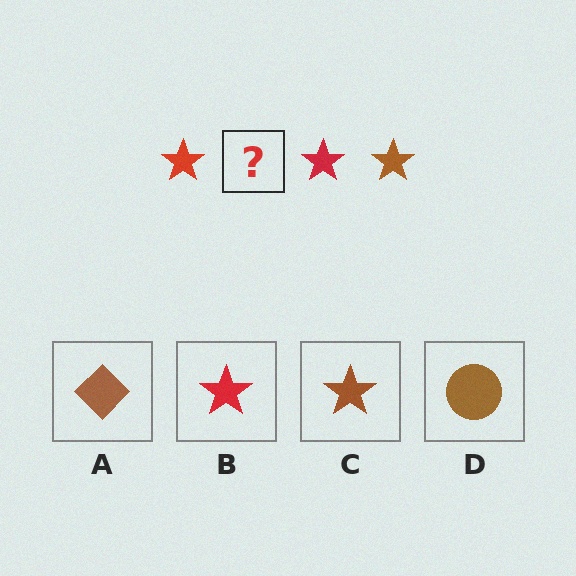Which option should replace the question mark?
Option C.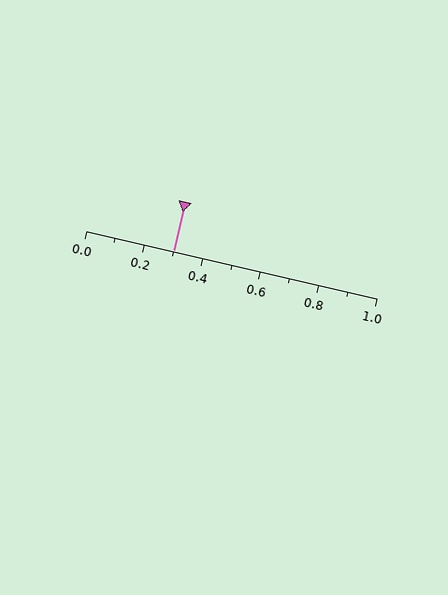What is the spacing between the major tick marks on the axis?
The major ticks are spaced 0.2 apart.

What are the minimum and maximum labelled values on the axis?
The axis runs from 0.0 to 1.0.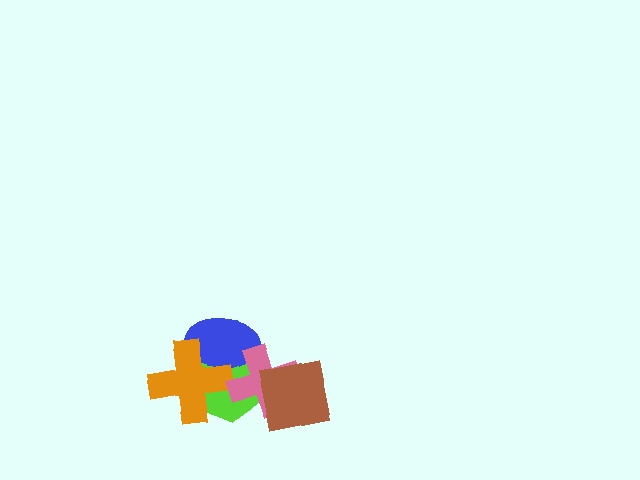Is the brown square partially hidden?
No, no other shape covers it.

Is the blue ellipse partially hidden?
Yes, it is partially covered by another shape.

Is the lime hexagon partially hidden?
Yes, it is partially covered by another shape.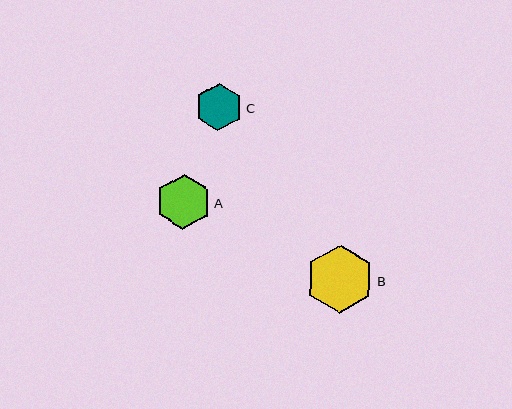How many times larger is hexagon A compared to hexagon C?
Hexagon A is approximately 1.2 times the size of hexagon C.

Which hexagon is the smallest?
Hexagon C is the smallest with a size of approximately 47 pixels.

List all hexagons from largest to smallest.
From largest to smallest: B, A, C.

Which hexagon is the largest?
Hexagon B is the largest with a size of approximately 68 pixels.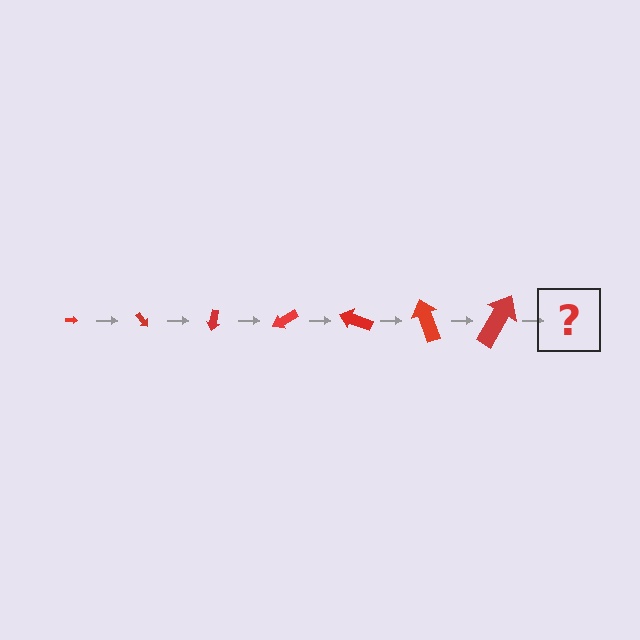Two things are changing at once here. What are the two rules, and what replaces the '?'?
The two rules are that the arrow grows larger each step and it rotates 50 degrees each step. The '?' should be an arrow, larger than the previous one and rotated 350 degrees from the start.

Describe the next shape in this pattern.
It should be an arrow, larger than the previous one and rotated 350 degrees from the start.